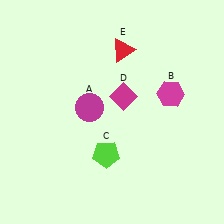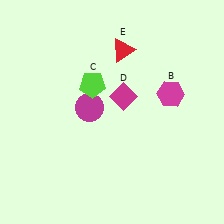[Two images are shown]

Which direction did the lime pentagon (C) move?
The lime pentagon (C) moved up.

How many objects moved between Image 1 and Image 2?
1 object moved between the two images.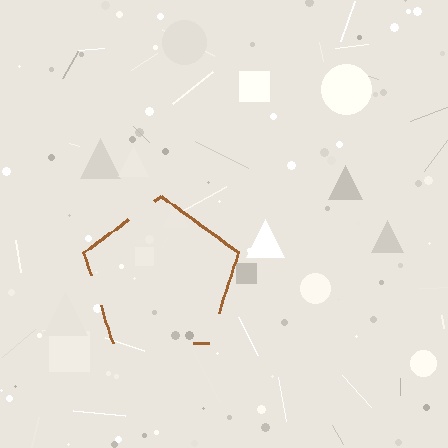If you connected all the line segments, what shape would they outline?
They would outline a pentagon.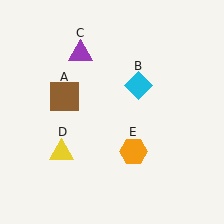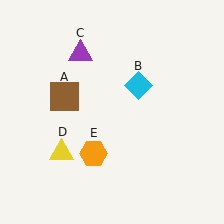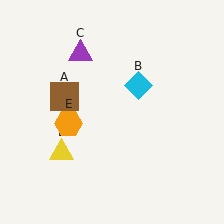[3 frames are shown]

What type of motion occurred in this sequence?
The orange hexagon (object E) rotated clockwise around the center of the scene.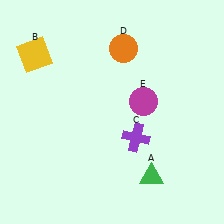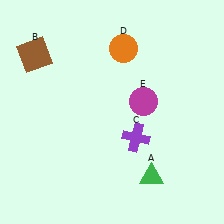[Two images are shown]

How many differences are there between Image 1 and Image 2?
There is 1 difference between the two images.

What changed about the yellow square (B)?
In Image 1, B is yellow. In Image 2, it changed to brown.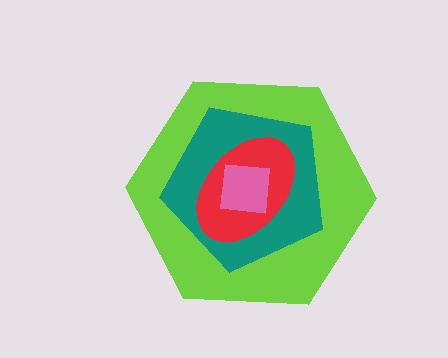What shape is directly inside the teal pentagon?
The red ellipse.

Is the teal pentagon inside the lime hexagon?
Yes.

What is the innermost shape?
The pink square.